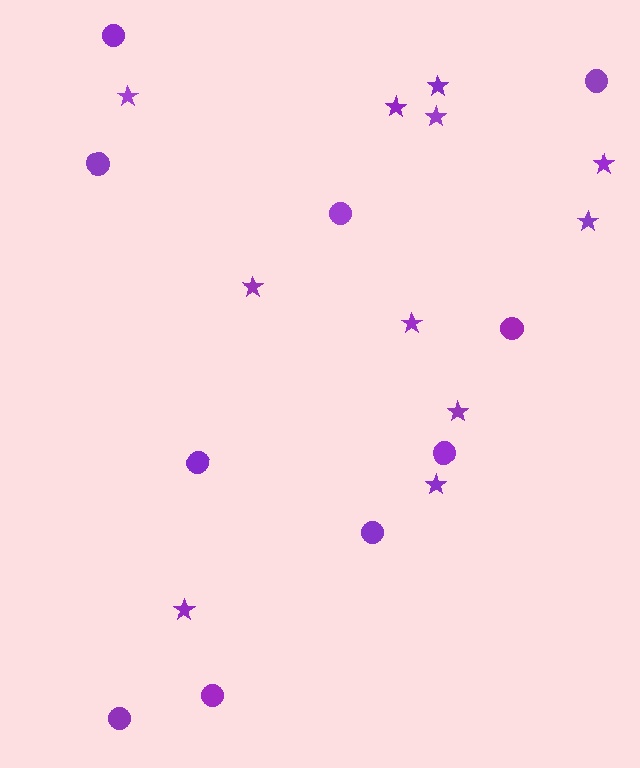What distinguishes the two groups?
There are 2 groups: one group of stars (11) and one group of circles (10).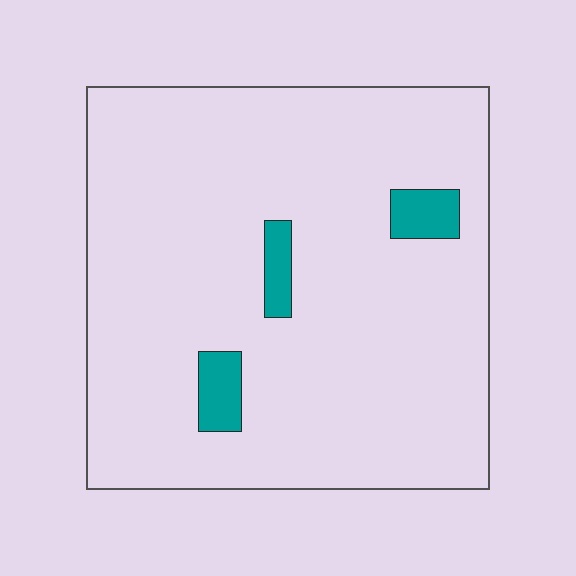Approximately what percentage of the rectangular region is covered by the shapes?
Approximately 5%.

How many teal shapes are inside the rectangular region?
3.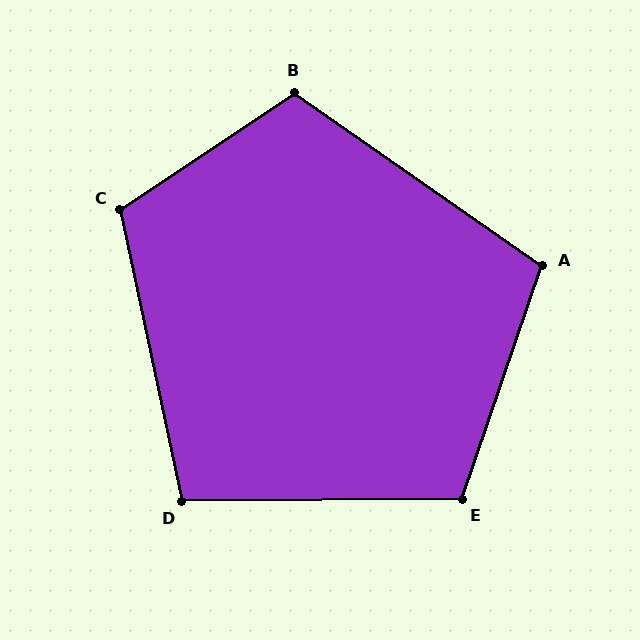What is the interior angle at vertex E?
Approximately 109 degrees (obtuse).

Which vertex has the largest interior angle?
C, at approximately 112 degrees.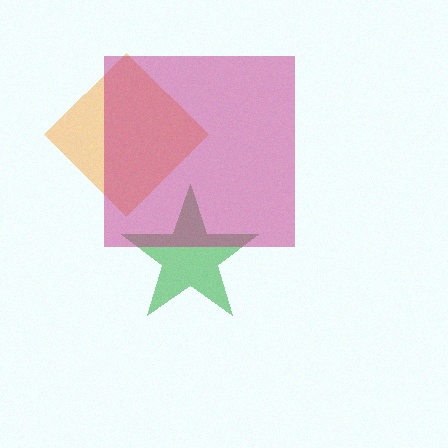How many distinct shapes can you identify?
There are 3 distinct shapes: an orange diamond, a green star, a magenta square.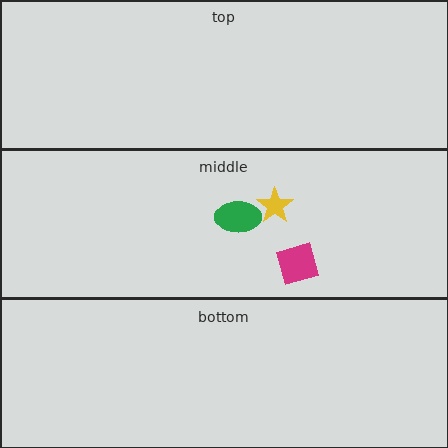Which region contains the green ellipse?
The middle region.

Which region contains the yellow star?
The middle region.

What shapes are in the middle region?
The yellow star, the magenta diamond, the green ellipse.